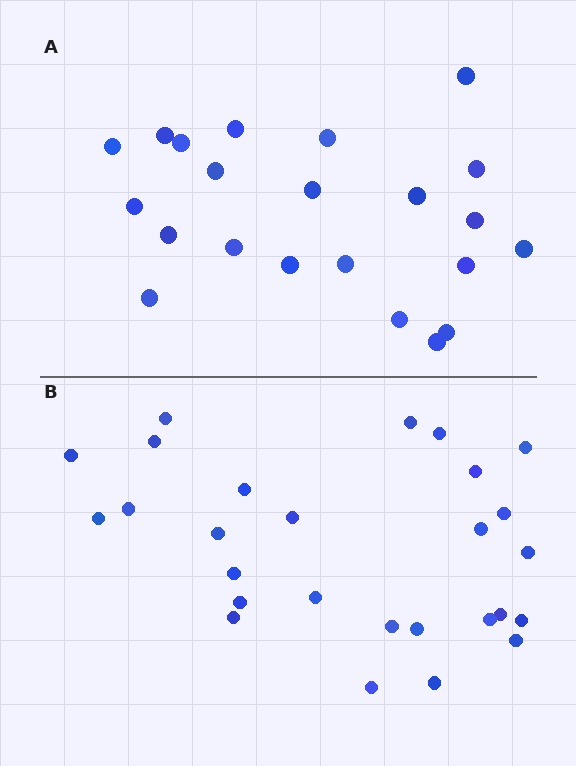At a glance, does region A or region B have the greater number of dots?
Region B (the bottom region) has more dots.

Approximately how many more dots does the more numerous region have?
Region B has about 5 more dots than region A.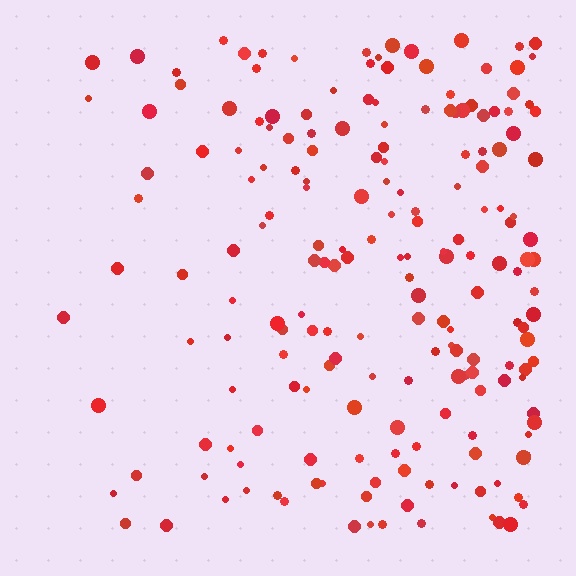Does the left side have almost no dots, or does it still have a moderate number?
Still a moderate number, just noticeably fewer than the right.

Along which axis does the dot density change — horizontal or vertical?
Horizontal.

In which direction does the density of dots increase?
From left to right, with the right side densest.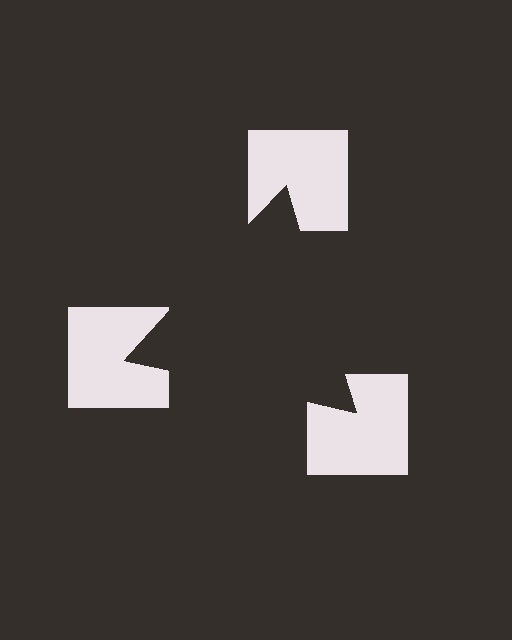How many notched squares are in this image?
There are 3 — one at each vertex of the illusory triangle.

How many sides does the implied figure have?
3 sides.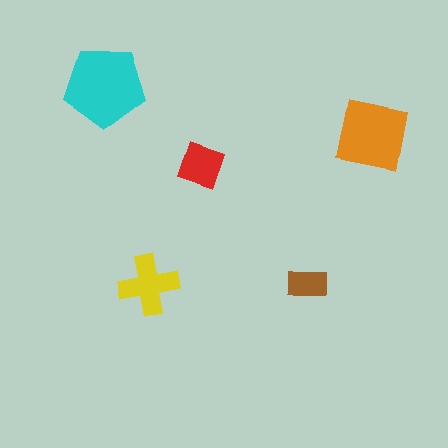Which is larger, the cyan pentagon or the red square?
The cyan pentagon.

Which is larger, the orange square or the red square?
The orange square.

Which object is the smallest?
The brown rectangle.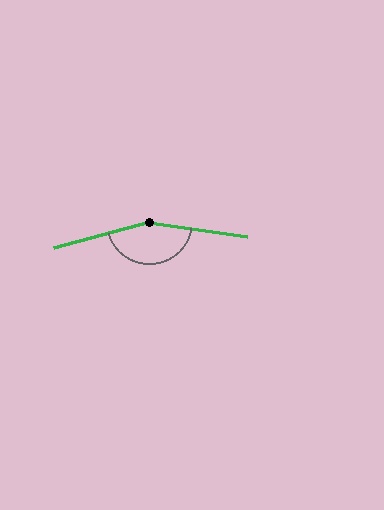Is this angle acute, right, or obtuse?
It is obtuse.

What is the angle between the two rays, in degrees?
Approximately 156 degrees.